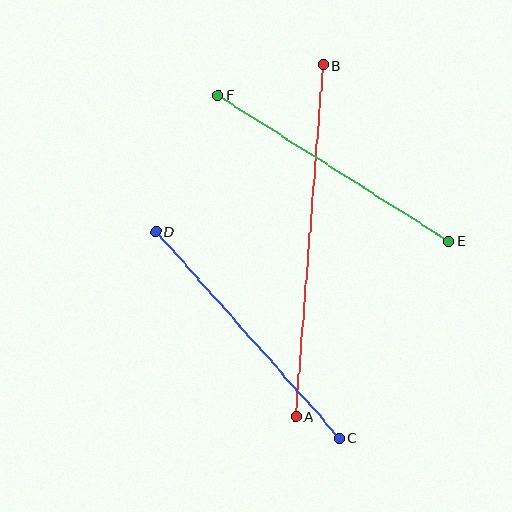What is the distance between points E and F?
The distance is approximately 273 pixels.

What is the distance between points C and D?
The distance is approximately 277 pixels.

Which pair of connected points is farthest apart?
Points A and B are farthest apart.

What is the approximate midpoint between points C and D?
The midpoint is at approximately (248, 335) pixels.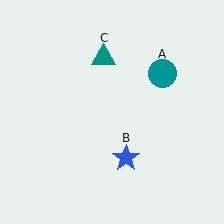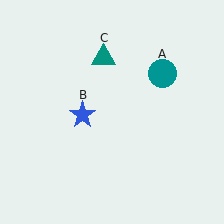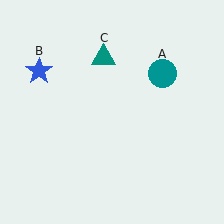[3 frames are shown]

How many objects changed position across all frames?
1 object changed position: blue star (object B).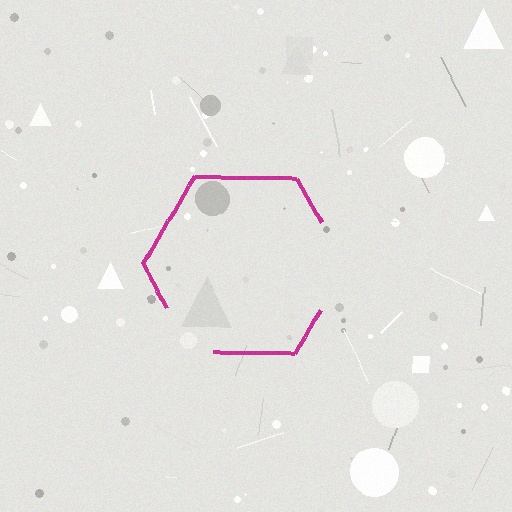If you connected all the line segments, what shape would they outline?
They would outline a hexagon.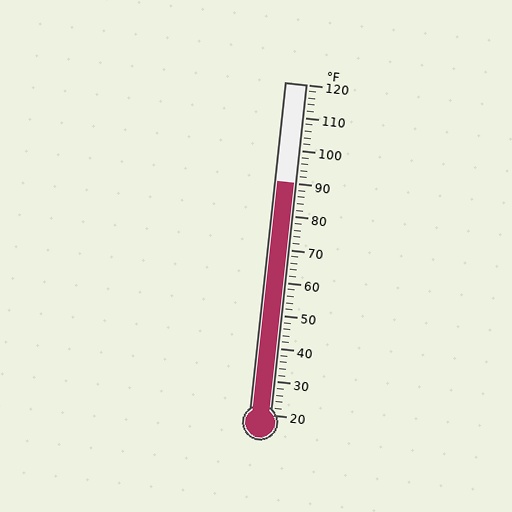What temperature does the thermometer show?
The thermometer shows approximately 90°F.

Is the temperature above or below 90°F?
The temperature is at 90°F.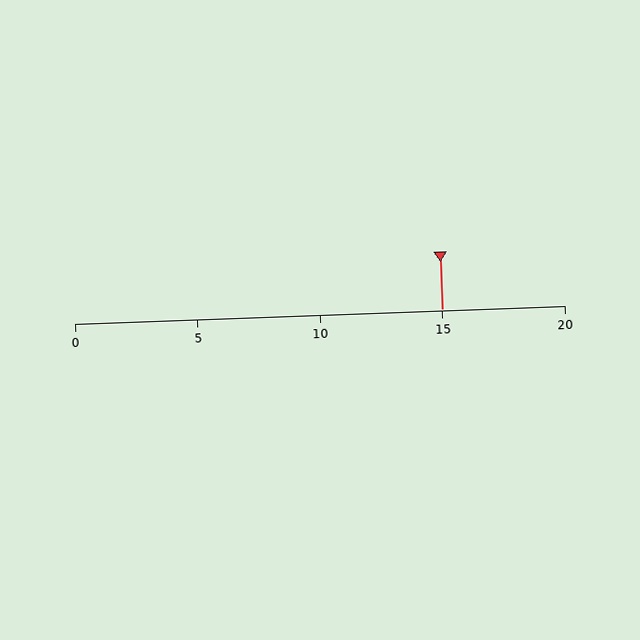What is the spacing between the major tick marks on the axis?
The major ticks are spaced 5 apart.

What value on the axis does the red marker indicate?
The marker indicates approximately 15.